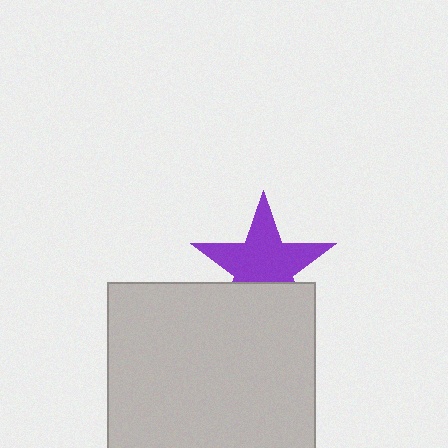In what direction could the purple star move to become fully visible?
The purple star could move up. That would shift it out from behind the light gray square entirely.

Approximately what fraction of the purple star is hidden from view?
Roughly 32% of the purple star is hidden behind the light gray square.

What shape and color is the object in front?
The object in front is a light gray square.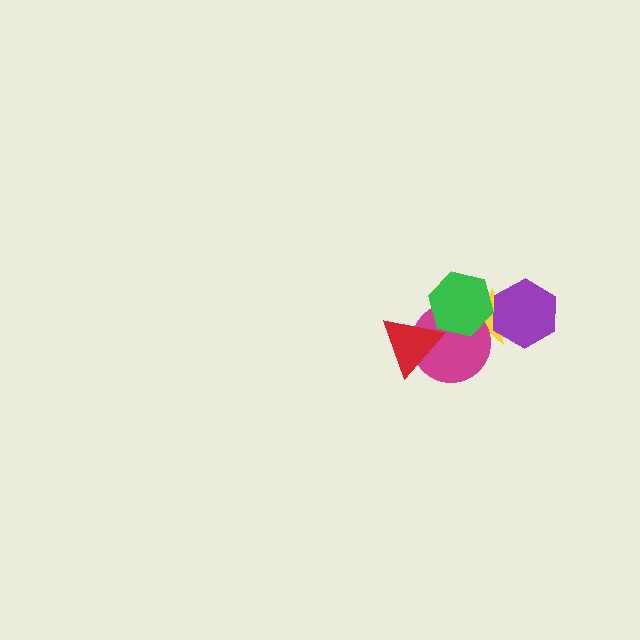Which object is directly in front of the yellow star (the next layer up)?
The purple hexagon is directly in front of the yellow star.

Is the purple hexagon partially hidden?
No, no other shape covers it.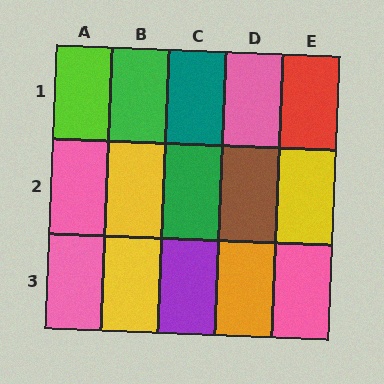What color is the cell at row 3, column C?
Purple.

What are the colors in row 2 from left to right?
Pink, yellow, green, brown, yellow.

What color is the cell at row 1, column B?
Green.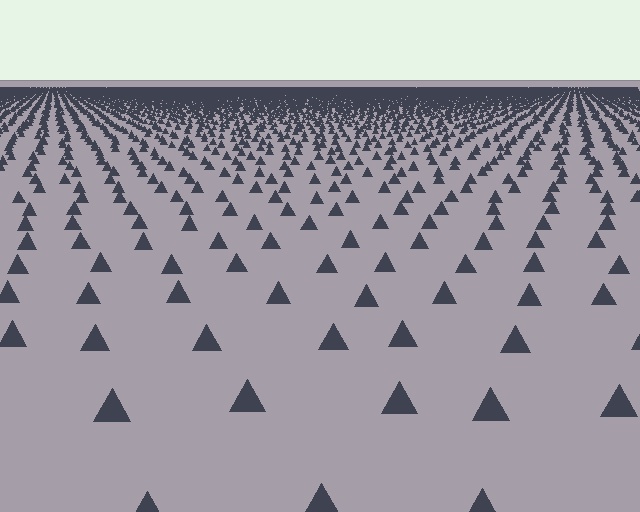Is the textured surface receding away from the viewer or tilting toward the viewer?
The surface is receding away from the viewer. Texture elements get smaller and denser toward the top.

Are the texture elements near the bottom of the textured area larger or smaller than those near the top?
Larger. Near the bottom, elements are closer to the viewer and appear at a bigger on-screen size.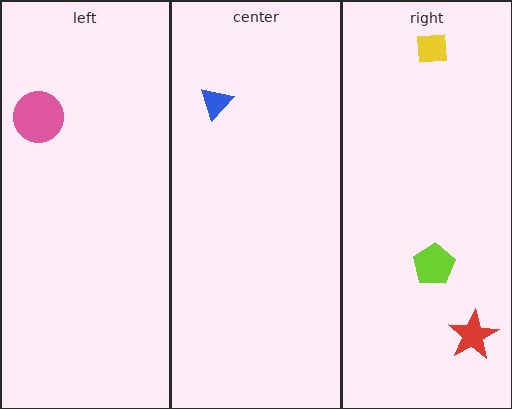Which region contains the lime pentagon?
The right region.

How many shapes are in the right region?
3.